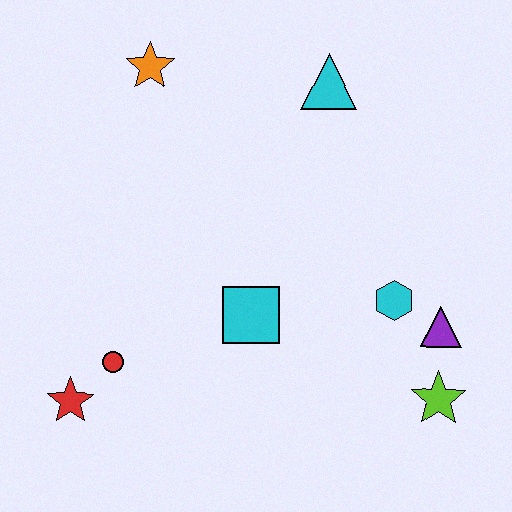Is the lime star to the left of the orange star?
No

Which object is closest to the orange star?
The cyan triangle is closest to the orange star.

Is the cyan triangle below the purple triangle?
No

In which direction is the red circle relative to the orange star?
The red circle is below the orange star.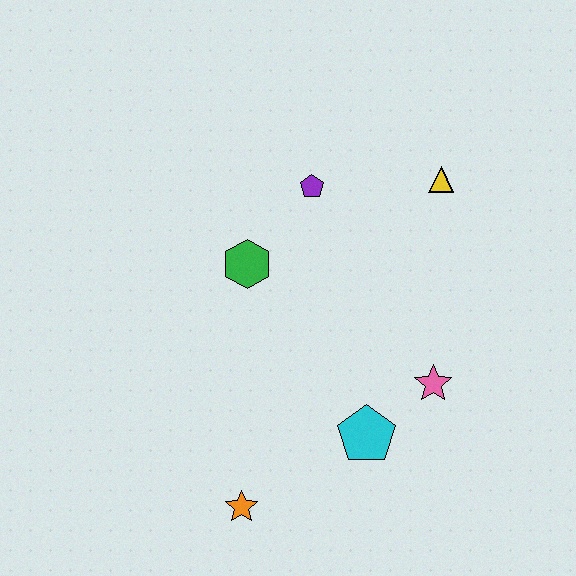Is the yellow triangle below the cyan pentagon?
No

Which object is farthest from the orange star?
The yellow triangle is farthest from the orange star.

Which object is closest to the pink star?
The cyan pentagon is closest to the pink star.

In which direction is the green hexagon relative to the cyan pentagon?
The green hexagon is above the cyan pentagon.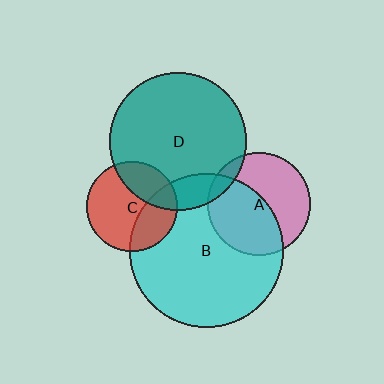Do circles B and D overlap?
Yes.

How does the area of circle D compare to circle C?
Approximately 2.3 times.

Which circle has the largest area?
Circle B (cyan).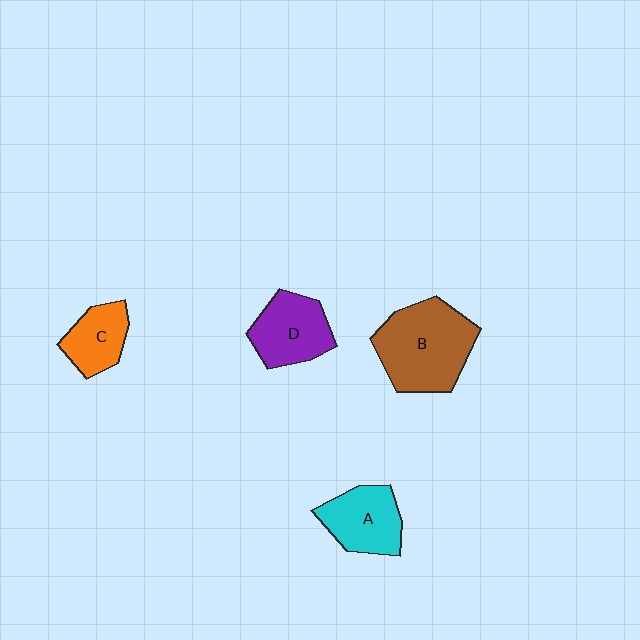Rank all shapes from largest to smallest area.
From largest to smallest: B (brown), D (purple), A (cyan), C (orange).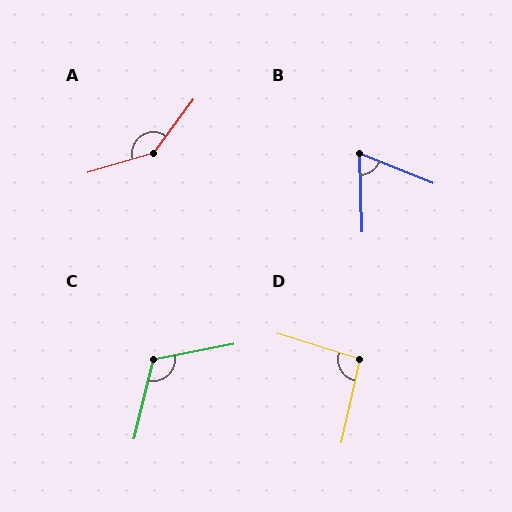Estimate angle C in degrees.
Approximately 114 degrees.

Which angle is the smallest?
B, at approximately 66 degrees.